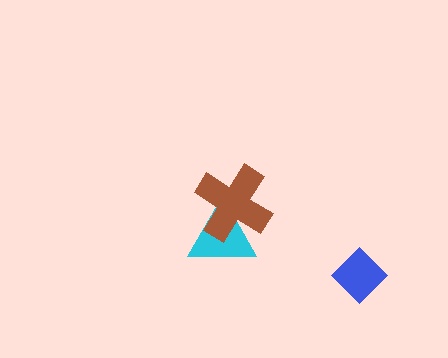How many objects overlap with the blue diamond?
0 objects overlap with the blue diamond.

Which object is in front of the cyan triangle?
The brown cross is in front of the cyan triangle.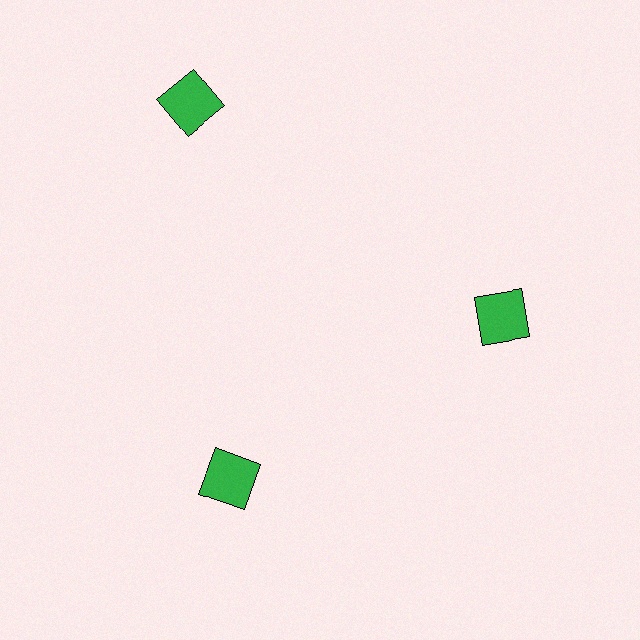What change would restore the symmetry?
The symmetry would be restored by moving it inward, back onto the ring so that all 3 squares sit at equal angles and equal distance from the center.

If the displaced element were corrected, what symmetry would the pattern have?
It would have 3-fold rotational symmetry — the pattern would map onto itself every 120 degrees.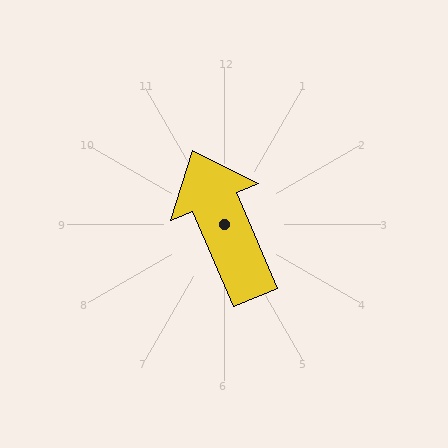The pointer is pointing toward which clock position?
Roughly 11 o'clock.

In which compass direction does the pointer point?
Northwest.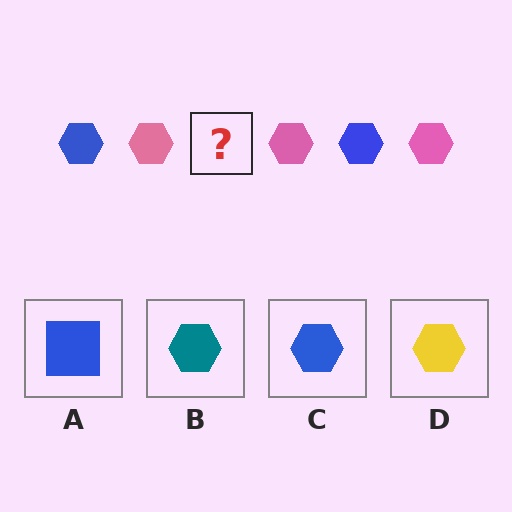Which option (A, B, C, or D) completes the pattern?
C.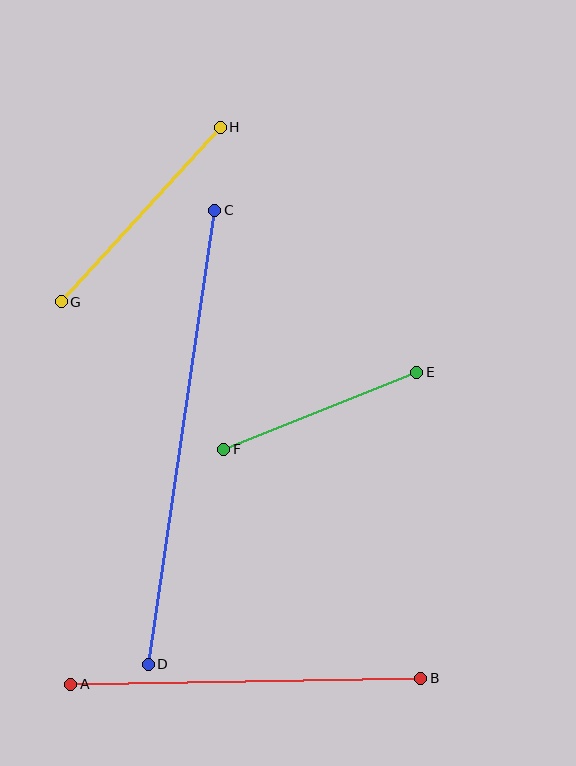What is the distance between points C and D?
The distance is approximately 459 pixels.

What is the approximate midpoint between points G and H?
The midpoint is at approximately (141, 214) pixels.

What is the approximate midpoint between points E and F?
The midpoint is at approximately (320, 411) pixels.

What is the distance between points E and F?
The distance is approximately 208 pixels.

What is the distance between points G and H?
The distance is approximately 236 pixels.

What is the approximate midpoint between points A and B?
The midpoint is at approximately (246, 681) pixels.